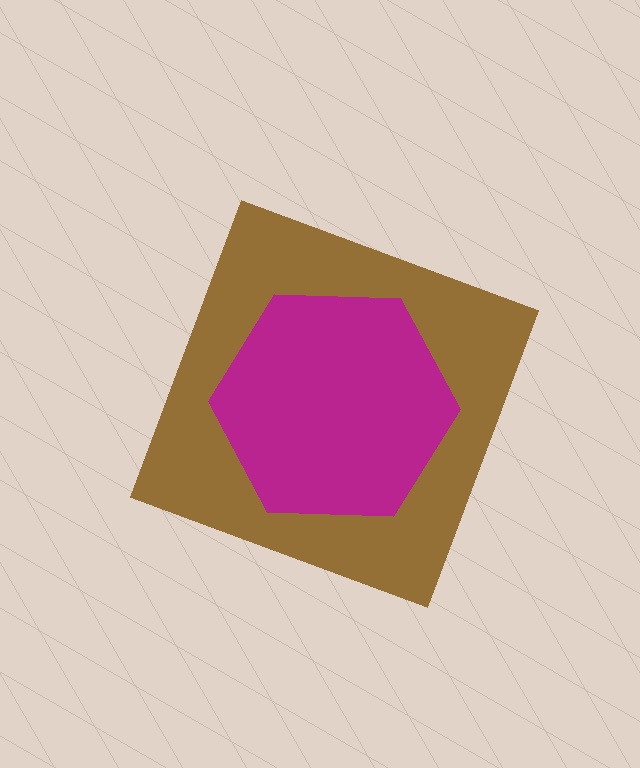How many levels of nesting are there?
2.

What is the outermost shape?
The brown diamond.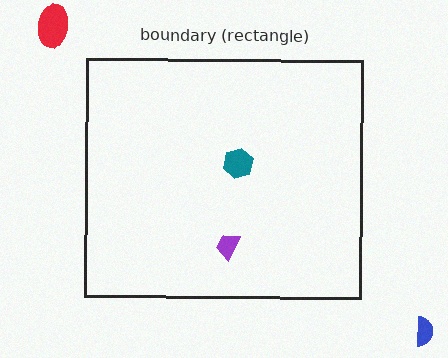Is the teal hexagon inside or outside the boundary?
Inside.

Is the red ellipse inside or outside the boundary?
Outside.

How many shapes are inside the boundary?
2 inside, 2 outside.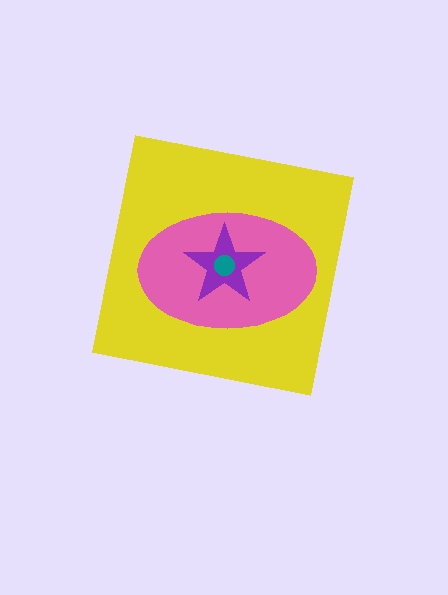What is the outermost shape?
The yellow square.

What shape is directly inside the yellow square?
The pink ellipse.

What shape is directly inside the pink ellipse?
The purple star.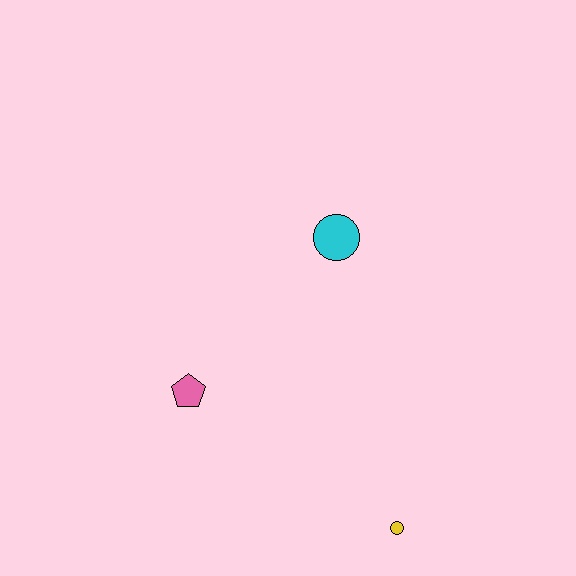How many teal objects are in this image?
There are no teal objects.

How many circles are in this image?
There are 2 circles.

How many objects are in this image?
There are 3 objects.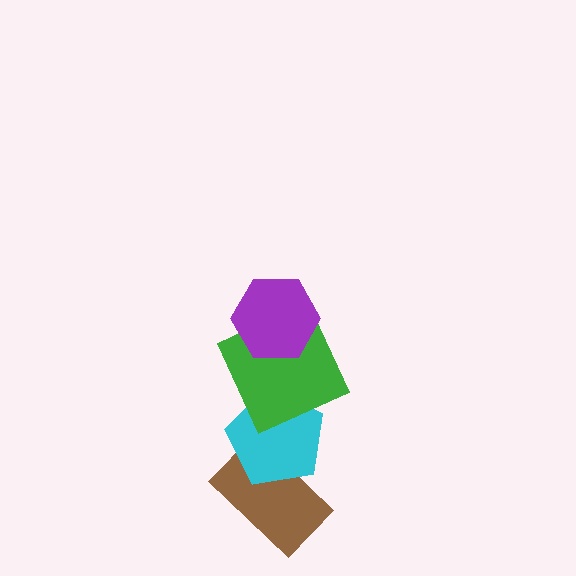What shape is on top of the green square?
The purple hexagon is on top of the green square.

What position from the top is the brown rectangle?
The brown rectangle is 4th from the top.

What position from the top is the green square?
The green square is 2nd from the top.